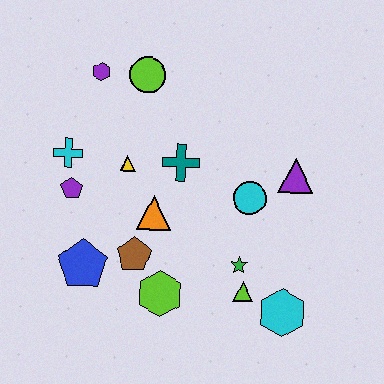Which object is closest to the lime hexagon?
The brown pentagon is closest to the lime hexagon.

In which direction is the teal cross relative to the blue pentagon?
The teal cross is above the blue pentagon.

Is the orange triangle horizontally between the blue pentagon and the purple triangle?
Yes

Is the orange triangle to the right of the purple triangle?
No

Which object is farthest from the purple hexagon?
The cyan hexagon is farthest from the purple hexagon.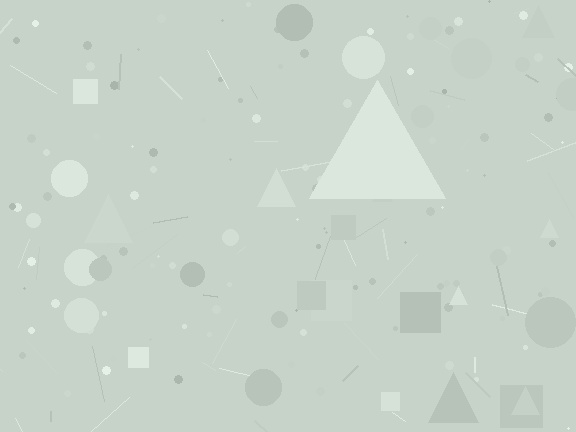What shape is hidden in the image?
A triangle is hidden in the image.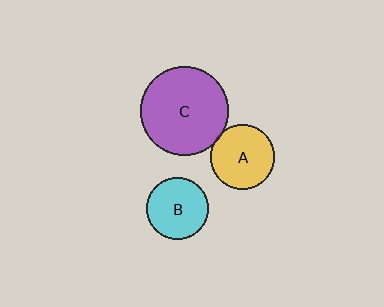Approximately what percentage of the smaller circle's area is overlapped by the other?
Approximately 5%.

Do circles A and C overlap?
Yes.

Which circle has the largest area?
Circle C (purple).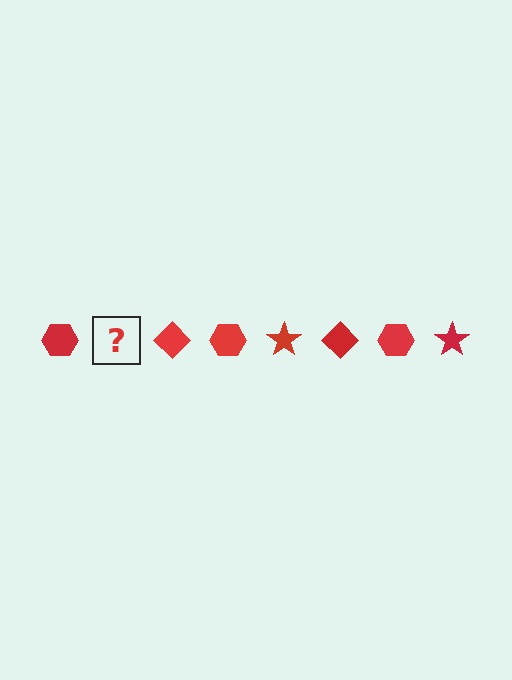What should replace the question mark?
The question mark should be replaced with a red star.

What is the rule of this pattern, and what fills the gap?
The rule is that the pattern cycles through hexagon, star, diamond shapes in red. The gap should be filled with a red star.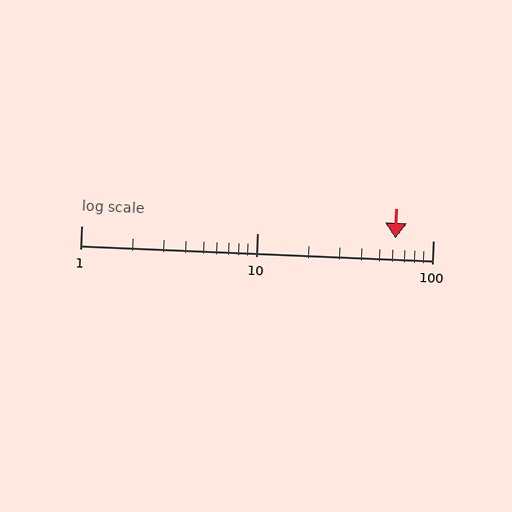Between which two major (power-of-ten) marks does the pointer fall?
The pointer is between 10 and 100.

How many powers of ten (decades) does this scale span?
The scale spans 2 decades, from 1 to 100.